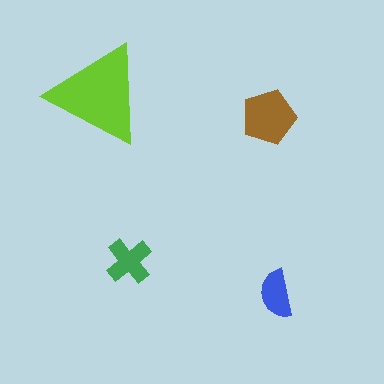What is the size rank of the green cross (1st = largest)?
3rd.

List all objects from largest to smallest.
The lime triangle, the brown pentagon, the green cross, the blue semicircle.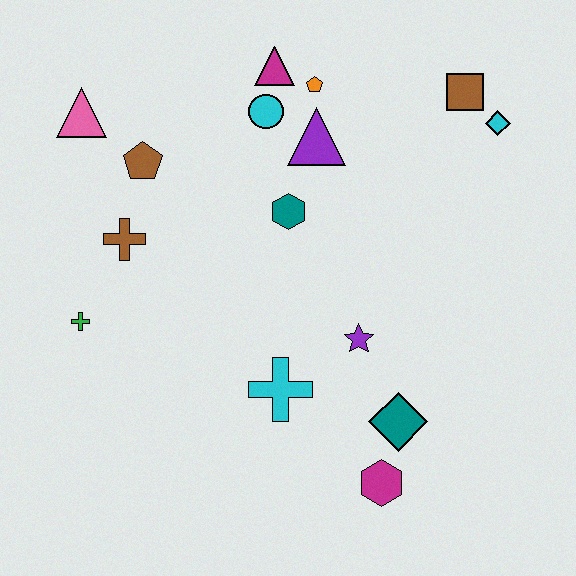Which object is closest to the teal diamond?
The magenta hexagon is closest to the teal diamond.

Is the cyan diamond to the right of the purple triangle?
Yes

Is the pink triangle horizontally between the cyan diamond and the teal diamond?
No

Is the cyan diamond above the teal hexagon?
Yes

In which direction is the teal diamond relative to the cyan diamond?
The teal diamond is below the cyan diamond.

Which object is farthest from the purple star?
The pink triangle is farthest from the purple star.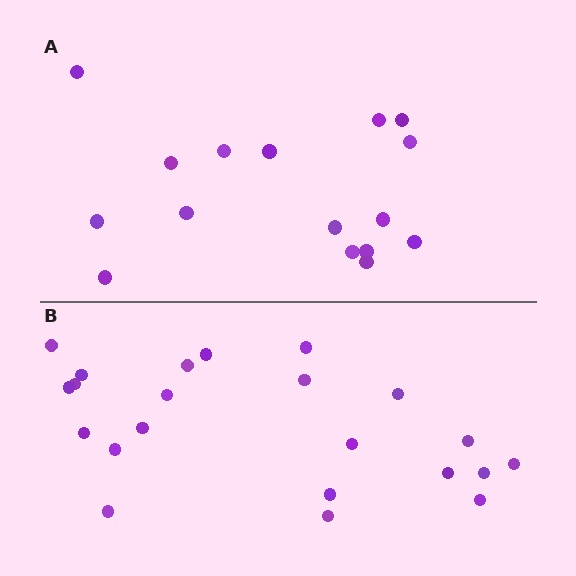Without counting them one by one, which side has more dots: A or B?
Region B (the bottom region) has more dots.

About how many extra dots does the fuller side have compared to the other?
Region B has about 6 more dots than region A.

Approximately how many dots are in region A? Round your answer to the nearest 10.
About 20 dots. (The exact count is 16, which rounds to 20.)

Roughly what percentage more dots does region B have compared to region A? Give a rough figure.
About 40% more.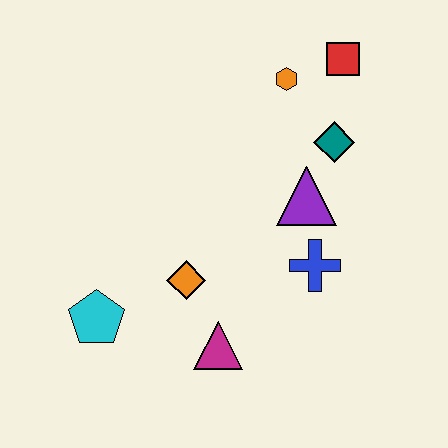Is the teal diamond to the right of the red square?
No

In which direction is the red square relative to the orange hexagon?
The red square is to the right of the orange hexagon.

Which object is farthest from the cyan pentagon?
The red square is farthest from the cyan pentagon.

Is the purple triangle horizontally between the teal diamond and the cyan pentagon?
Yes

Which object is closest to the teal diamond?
The purple triangle is closest to the teal diamond.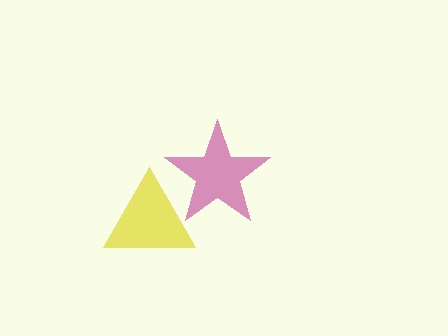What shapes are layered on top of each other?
The layered shapes are: a yellow triangle, a magenta star.